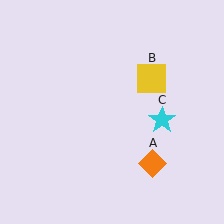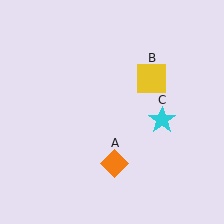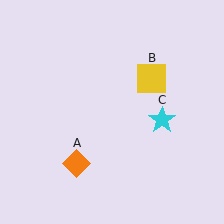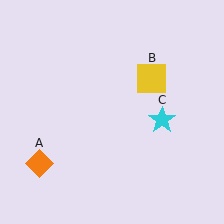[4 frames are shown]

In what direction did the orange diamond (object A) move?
The orange diamond (object A) moved left.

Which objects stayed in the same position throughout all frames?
Yellow square (object B) and cyan star (object C) remained stationary.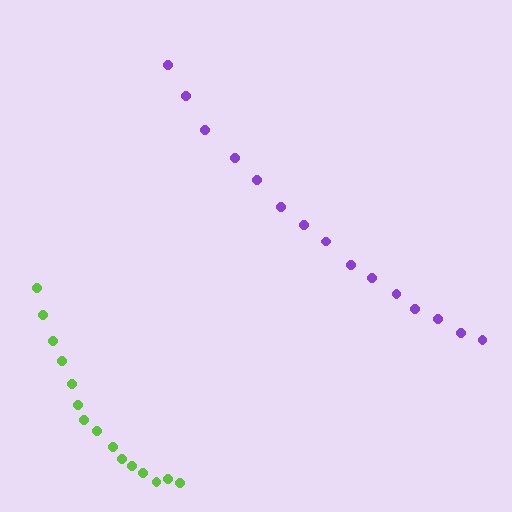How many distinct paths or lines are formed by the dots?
There are 2 distinct paths.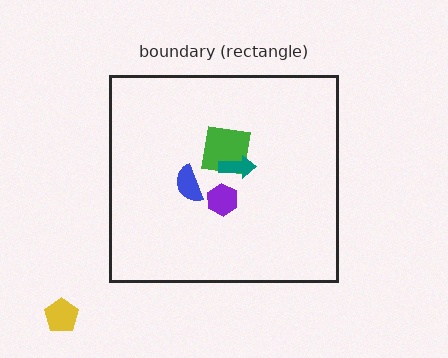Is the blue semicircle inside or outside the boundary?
Inside.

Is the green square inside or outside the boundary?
Inside.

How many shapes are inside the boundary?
4 inside, 1 outside.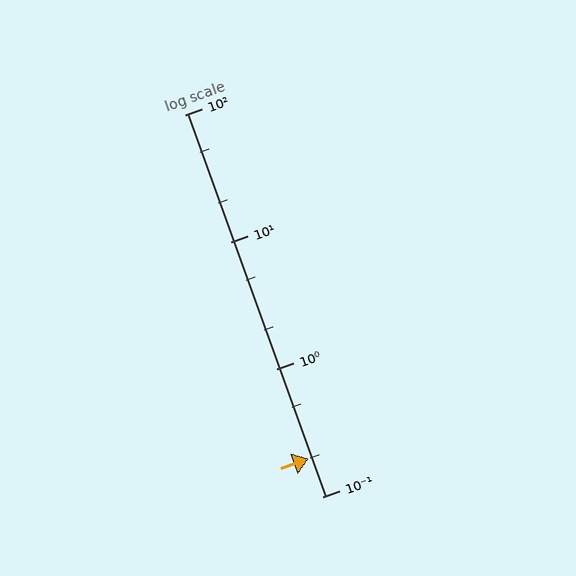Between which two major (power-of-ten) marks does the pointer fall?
The pointer is between 0.1 and 1.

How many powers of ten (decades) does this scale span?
The scale spans 3 decades, from 0.1 to 100.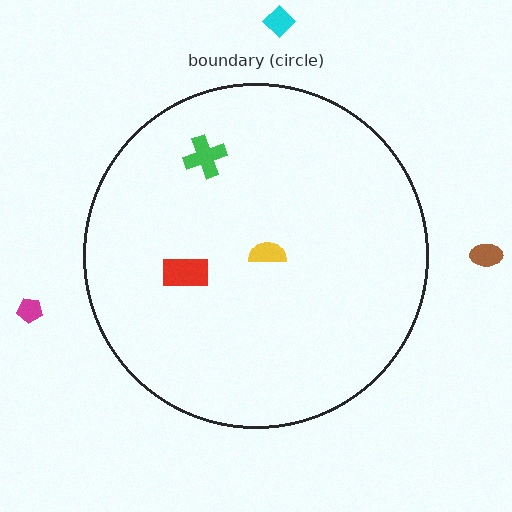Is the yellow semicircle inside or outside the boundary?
Inside.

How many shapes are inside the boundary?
3 inside, 3 outside.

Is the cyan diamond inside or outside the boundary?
Outside.